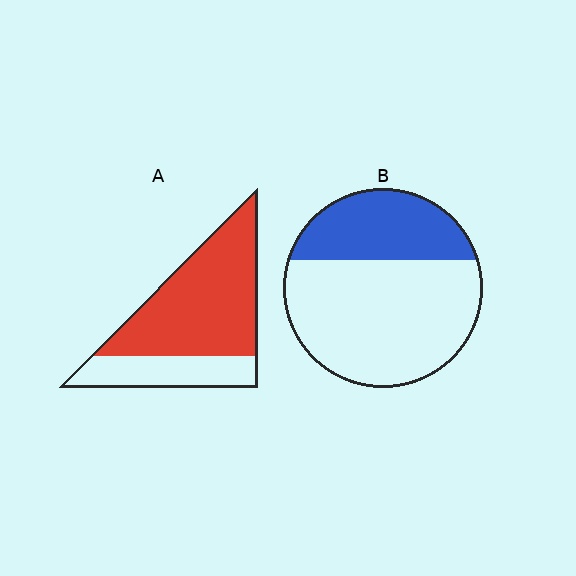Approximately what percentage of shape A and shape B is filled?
A is approximately 70% and B is approximately 30%.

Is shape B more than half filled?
No.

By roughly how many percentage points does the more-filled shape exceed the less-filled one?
By roughly 40 percentage points (A over B).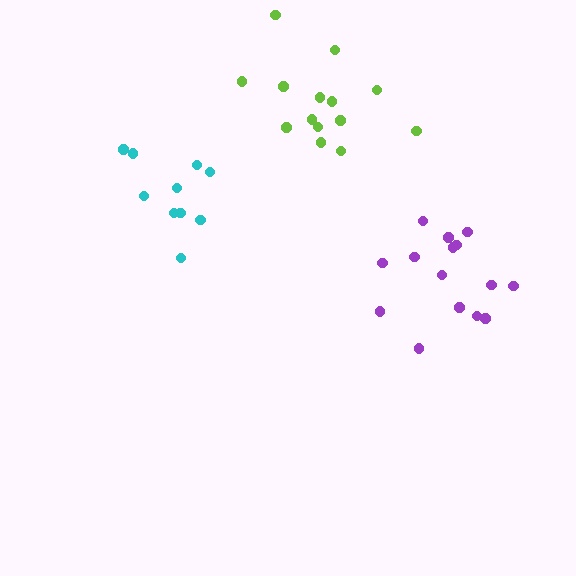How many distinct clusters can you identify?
There are 3 distinct clusters.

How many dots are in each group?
Group 1: 15 dots, Group 2: 10 dots, Group 3: 14 dots (39 total).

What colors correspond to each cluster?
The clusters are colored: purple, cyan, lime.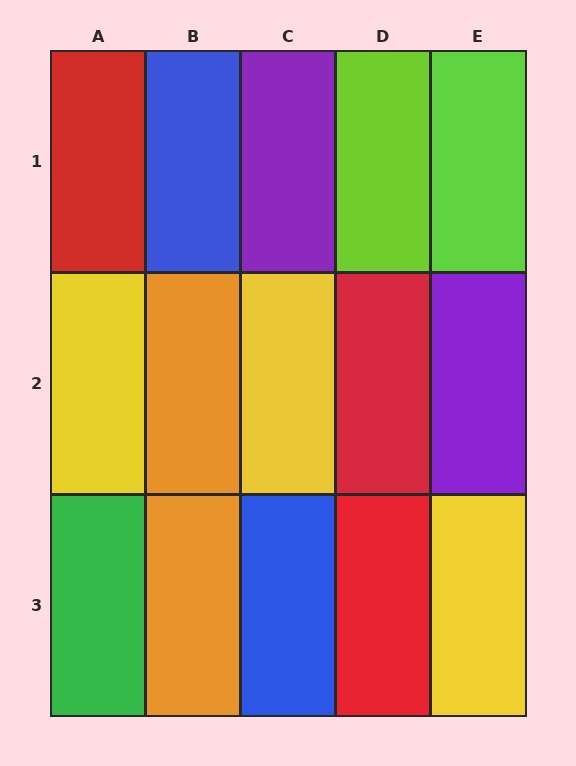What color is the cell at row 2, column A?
Yellow.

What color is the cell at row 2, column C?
Yellow.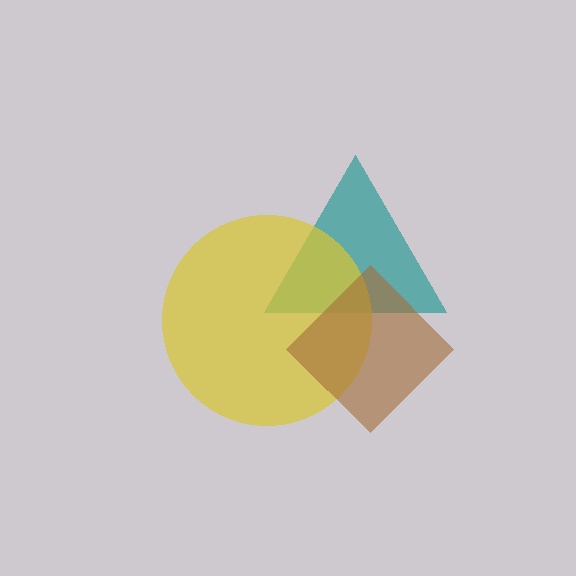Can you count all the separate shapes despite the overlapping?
Yes, there are 3 separate shapes.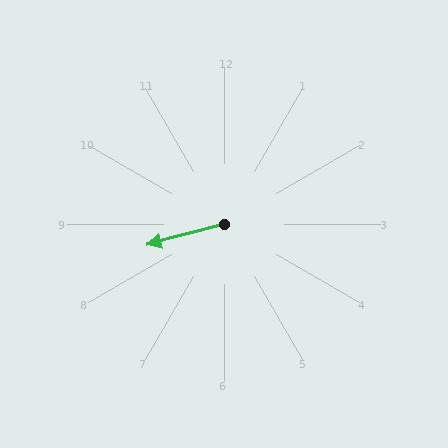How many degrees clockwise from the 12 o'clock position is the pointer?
Approximately 255 degrees.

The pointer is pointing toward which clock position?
Roughly 9 o'clock.